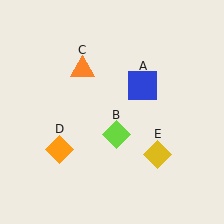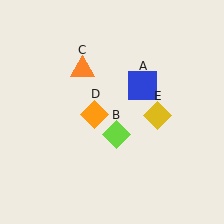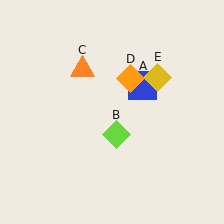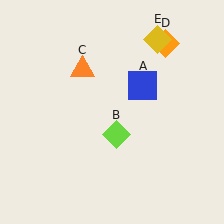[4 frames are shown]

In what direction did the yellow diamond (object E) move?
The yellow diamond (object E) moved up.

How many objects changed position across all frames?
2 objects changed position: orange diamond (object D), yellow diamond (object E).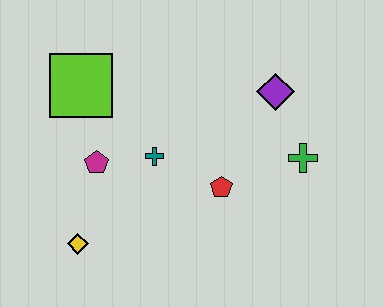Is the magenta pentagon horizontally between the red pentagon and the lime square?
Yes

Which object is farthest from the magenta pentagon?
The green cross is farthest from the magenta pentagon.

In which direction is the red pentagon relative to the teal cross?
The red pentagon is to the right of the teal cross.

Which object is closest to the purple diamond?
The green cross is closest to the purple diamond.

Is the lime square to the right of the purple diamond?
No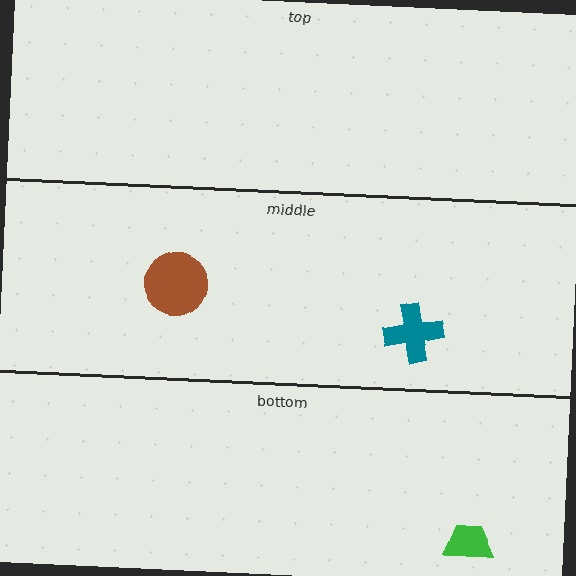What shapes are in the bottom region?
The green trapezoid.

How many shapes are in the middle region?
2.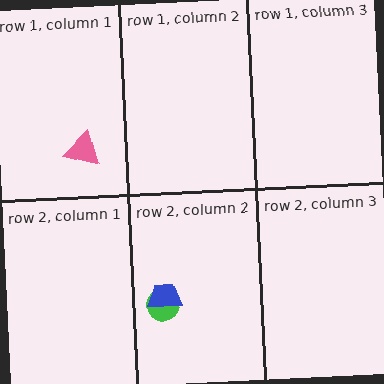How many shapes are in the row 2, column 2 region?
2.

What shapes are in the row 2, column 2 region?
The green circle, the blue trapezoid.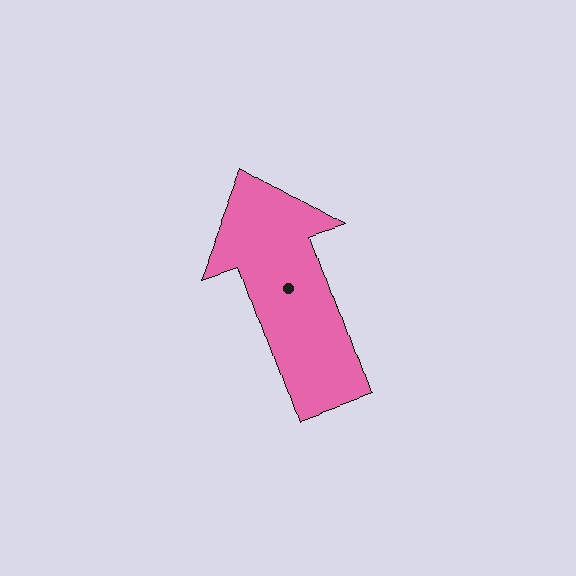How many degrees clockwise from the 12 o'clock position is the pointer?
Approximately 341 degrees.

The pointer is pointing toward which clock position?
Roughly 11 o'clock.